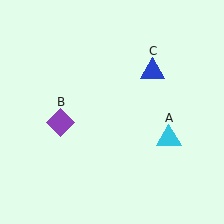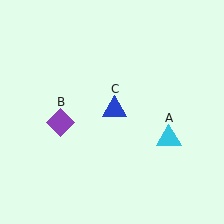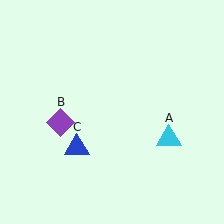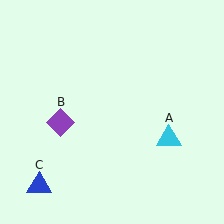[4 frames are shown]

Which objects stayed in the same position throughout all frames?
Cyan triangle (object A) and purple diamond (object B) remained stationary.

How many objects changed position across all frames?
1 object changed position: blue triangle (object C).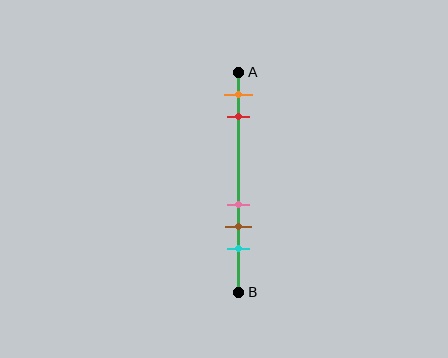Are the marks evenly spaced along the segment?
No, the marks are not evenly spaced.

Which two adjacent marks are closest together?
The pink and brown marks are the closest adjacent pair.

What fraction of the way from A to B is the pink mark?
The pink mark is approximately 60% (0.6) of the way from A to B.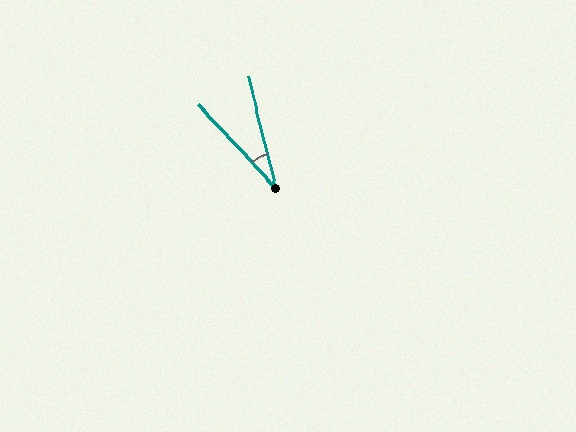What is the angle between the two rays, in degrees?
Approximately 29 degrees.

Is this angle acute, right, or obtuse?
It is acute.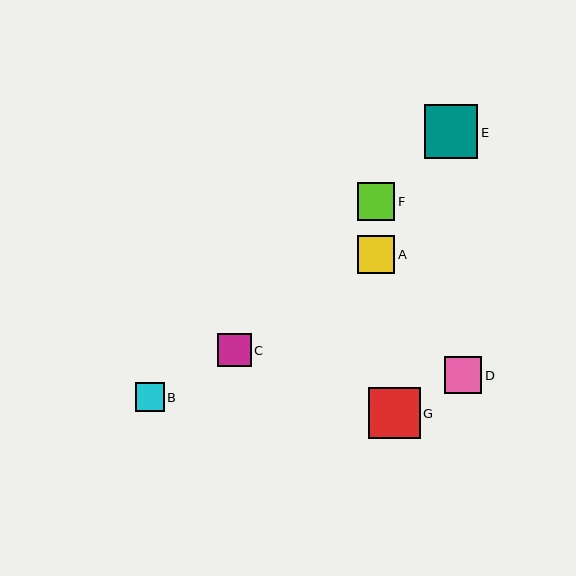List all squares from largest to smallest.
From largest to smallest: E, G, F, D, A, C, B.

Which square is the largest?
Square E is the largest with a size of approximately 54 pixels.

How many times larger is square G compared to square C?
Square G is approximately 1.5 times the size of square C.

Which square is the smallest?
Square B is the smallest with a size of approximately 29 pixels.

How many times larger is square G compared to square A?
Square G is approximately 1.4 times the size of square A.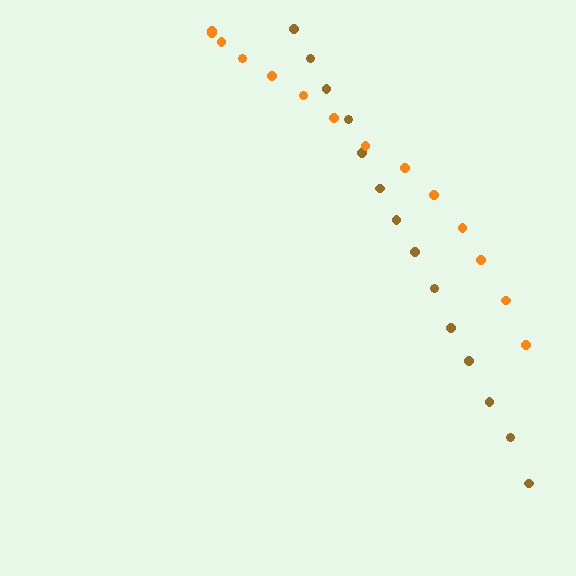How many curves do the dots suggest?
There are 2 distinct paths.